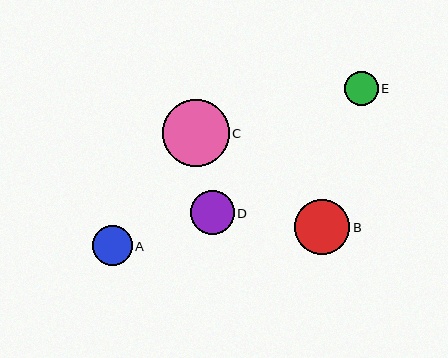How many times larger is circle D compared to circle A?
Circle D is approximately 1.1 times the size of circle A.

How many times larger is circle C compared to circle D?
Circle C is approximately 1.5 times the size of circle D.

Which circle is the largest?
Circle C is the largest with a size of approximately 67 pixels.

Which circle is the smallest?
Circle E is the smallest with a size of approximately 33 pixels.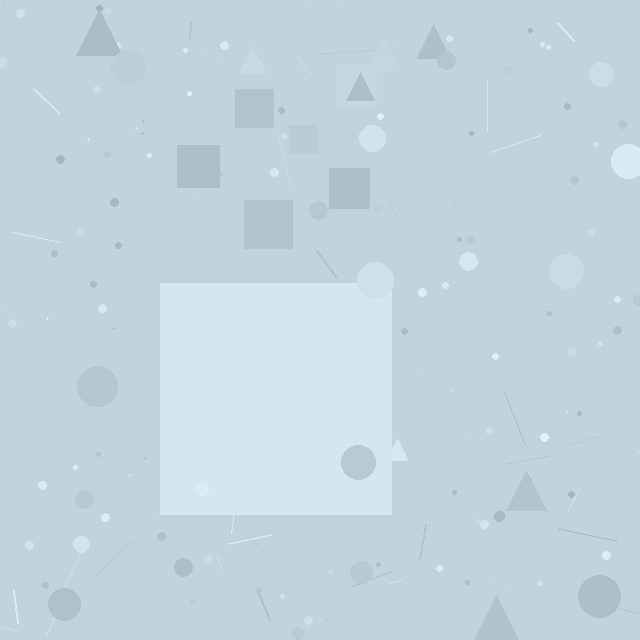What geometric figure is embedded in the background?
A square is embedded in the background.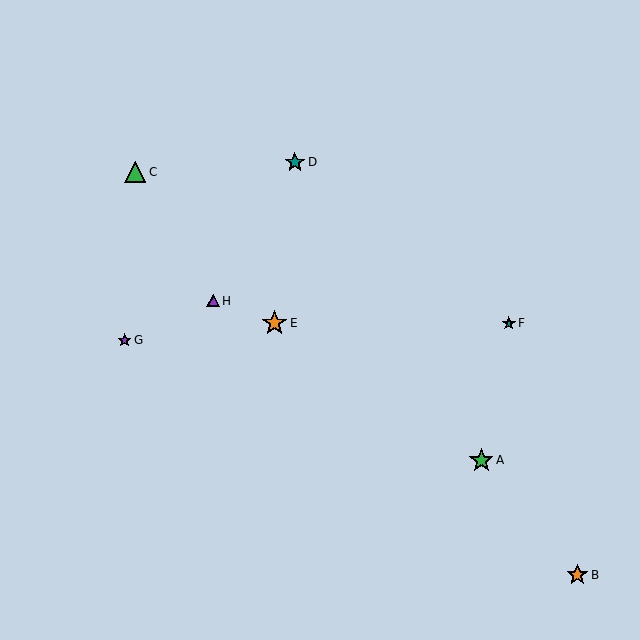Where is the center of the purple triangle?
The center of the purple triangle is at (213, 301).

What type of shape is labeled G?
Shape G is a purple star.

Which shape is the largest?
The orange star (labeled E) is the largest.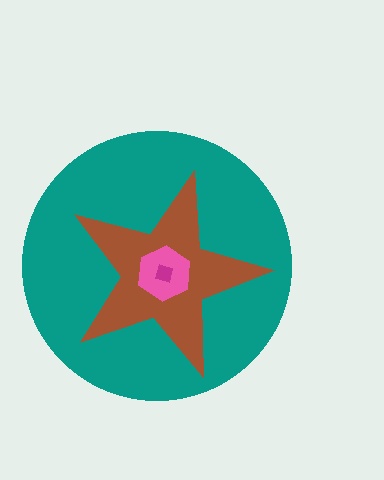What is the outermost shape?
The teal circle.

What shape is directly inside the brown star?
The pink hexagon.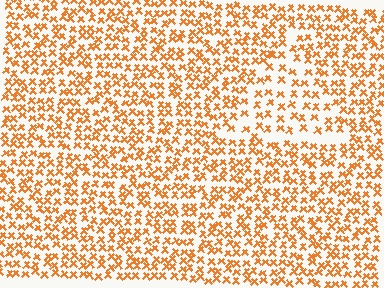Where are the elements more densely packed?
The elements are more densely packed outside the triangle boundary.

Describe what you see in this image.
The image contains small orange elements arranged at two different densities. A triangle-shaped region is visible where the elements are less densely packed than the surrounding area.